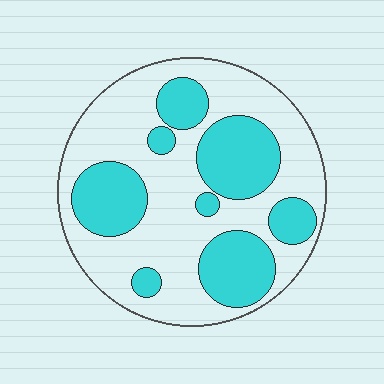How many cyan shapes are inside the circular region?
8.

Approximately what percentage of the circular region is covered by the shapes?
Approximately 35%.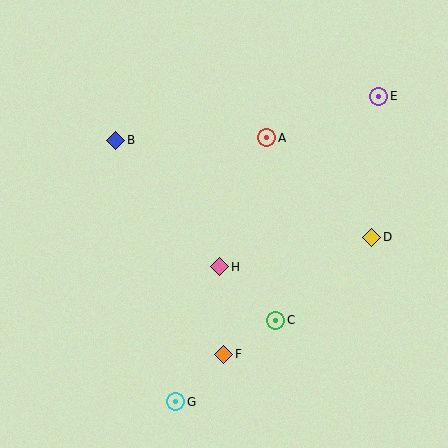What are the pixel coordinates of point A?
Point A is at (267, 138).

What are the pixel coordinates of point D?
Point D is at (372, 237).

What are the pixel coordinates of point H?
Point H is at (220, 267).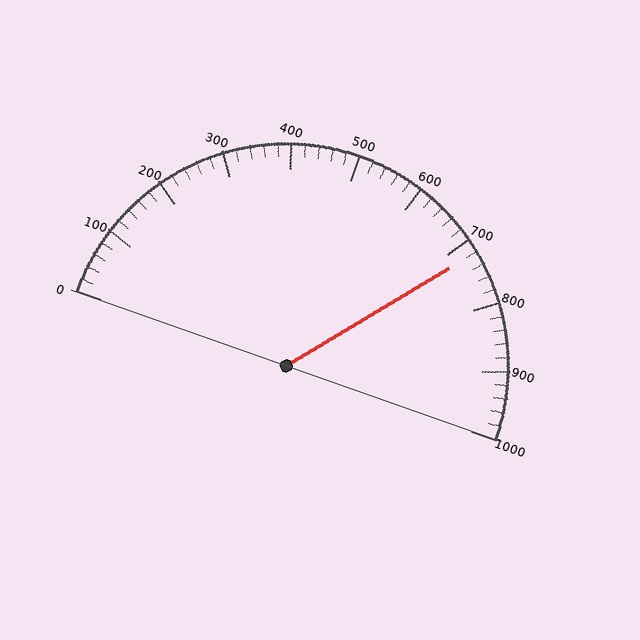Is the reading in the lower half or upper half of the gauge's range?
The reading is in the upper half of the range (0 to 1000).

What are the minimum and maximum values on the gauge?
The gauge ranges from 0 to 1000.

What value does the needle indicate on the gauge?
The needle indicates approximately 720.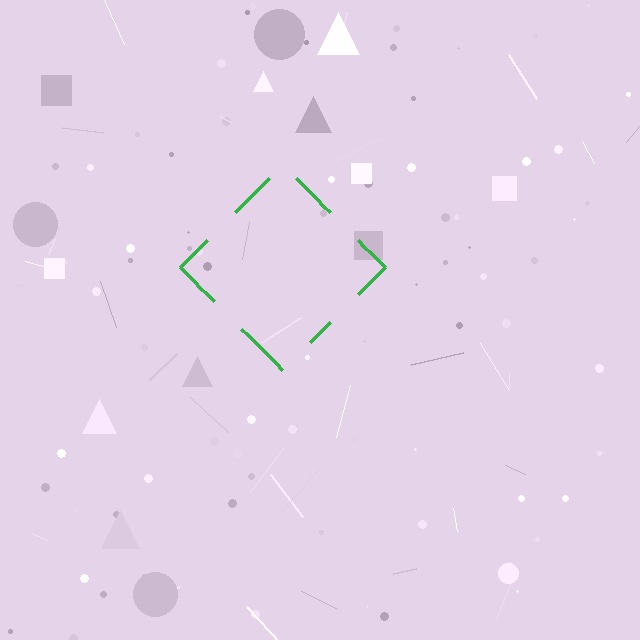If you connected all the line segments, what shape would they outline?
They would outline a diamond.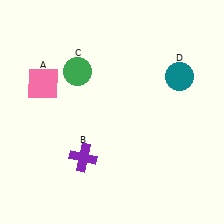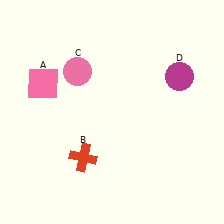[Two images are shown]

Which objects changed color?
B changed from purple to red. C changed from green to pink. D changed from teal to magenta.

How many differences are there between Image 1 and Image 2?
There are 3 differences between the two images.